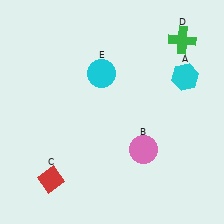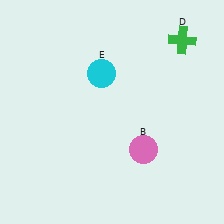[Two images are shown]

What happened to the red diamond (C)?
The red diamond (C) was removed in Image 2. It was in the bottom-left area of Image 1.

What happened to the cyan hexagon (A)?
The cyan hexagon (A) was removed in Image 2. It was in the top-right area of Image 1.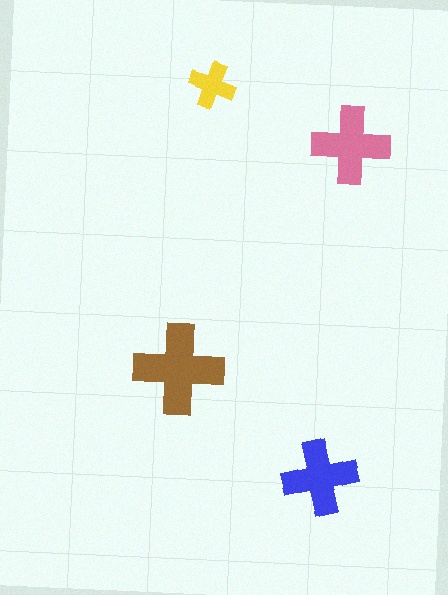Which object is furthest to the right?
The pink cross is rightmost.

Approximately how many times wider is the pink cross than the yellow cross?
About 1.5 times wider.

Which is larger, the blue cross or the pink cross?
The pink one.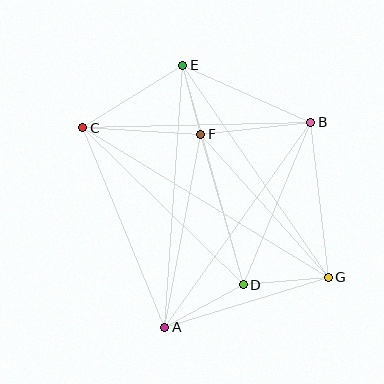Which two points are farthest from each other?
Points C and G are farthest from each other.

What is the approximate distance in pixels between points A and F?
The distance between A and F is approximately 197 pixels.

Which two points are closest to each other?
Points E and F are closest to each other.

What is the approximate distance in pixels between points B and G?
The distance between B and G is approximately 156 pixels.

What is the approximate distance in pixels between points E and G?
The distance between E and G is approximately 257 pixels.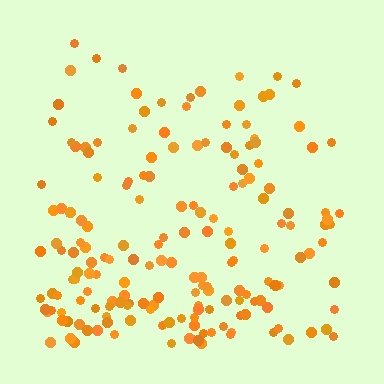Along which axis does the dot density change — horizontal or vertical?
Vertical.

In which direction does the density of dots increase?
From top to bottom, with the bottom side densest.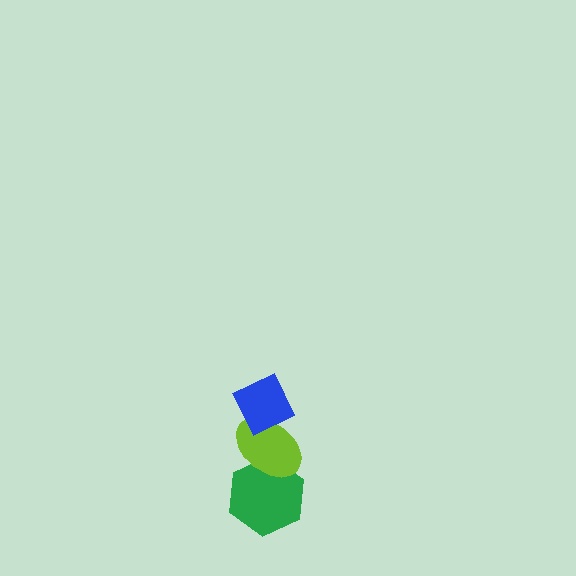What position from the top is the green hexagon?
The green hexagon is 3rd from the top.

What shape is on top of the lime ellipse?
The blue diamond is on top of the lime ellipse.